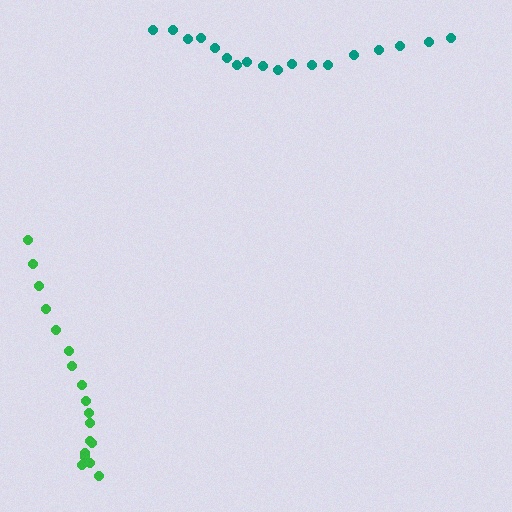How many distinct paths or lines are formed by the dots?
There are 2 distinct paths.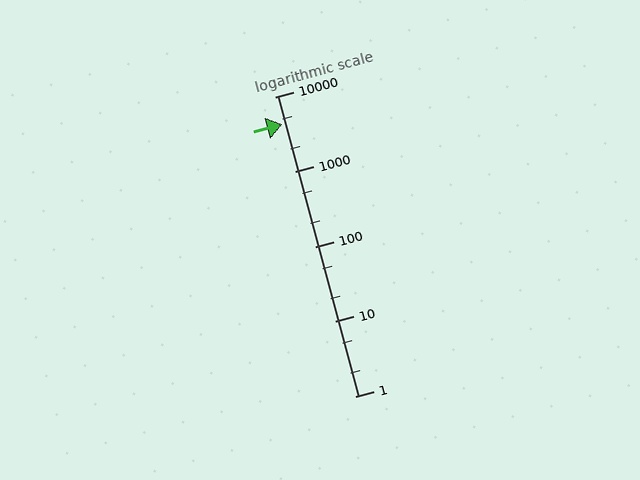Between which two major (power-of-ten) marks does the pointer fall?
The pointer is between 1000 and 10000.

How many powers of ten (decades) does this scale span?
The scale spans 4 decades, from 1 to 10000.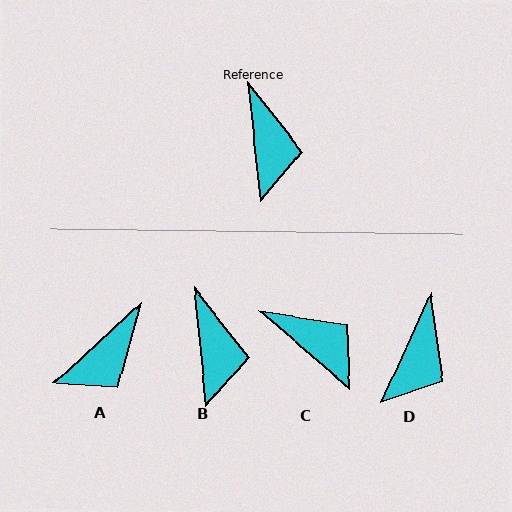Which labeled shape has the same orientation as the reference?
B.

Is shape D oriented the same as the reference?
No, it is off by about 30 degrees.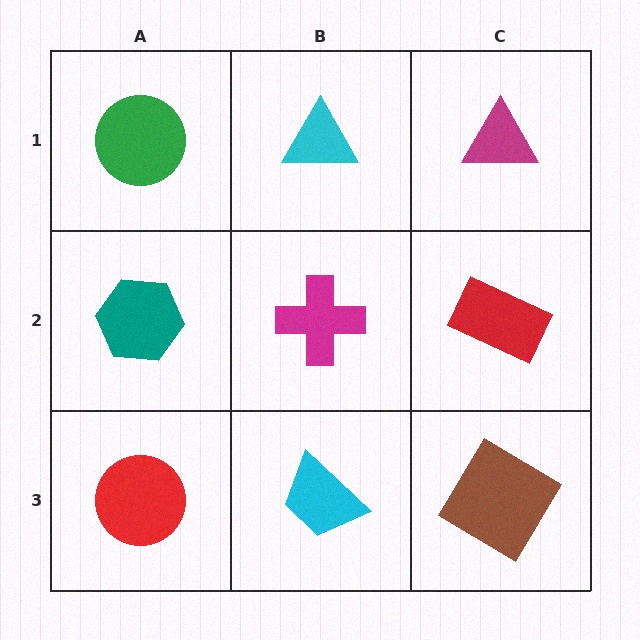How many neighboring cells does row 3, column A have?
2.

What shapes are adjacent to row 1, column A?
A teal hexagon (row 2, column A), a cyan triangle (row 1, column B).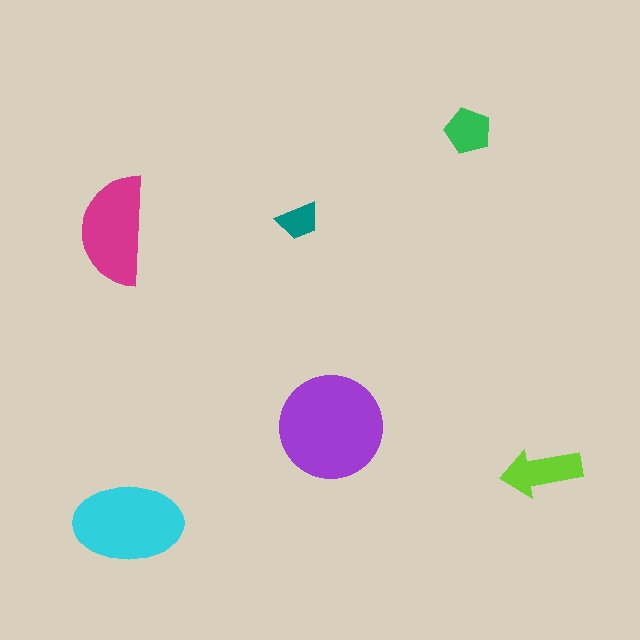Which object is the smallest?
The teal trapezoid.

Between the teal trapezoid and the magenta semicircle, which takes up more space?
The magenta semicircle.